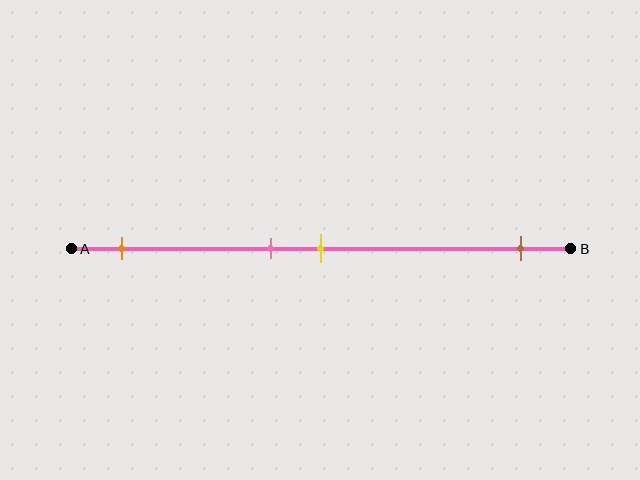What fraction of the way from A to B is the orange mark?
The orange mark is approximately 10% (0.1) of the way from A to B.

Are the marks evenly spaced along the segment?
No, the marks are not evenly spaced.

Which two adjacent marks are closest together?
The pink and yellow marks are the closest adjacent pair.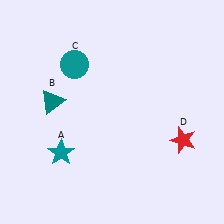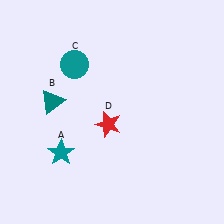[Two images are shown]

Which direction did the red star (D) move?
The red star (D) moved left.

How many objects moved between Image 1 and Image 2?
1 object moved between the two images.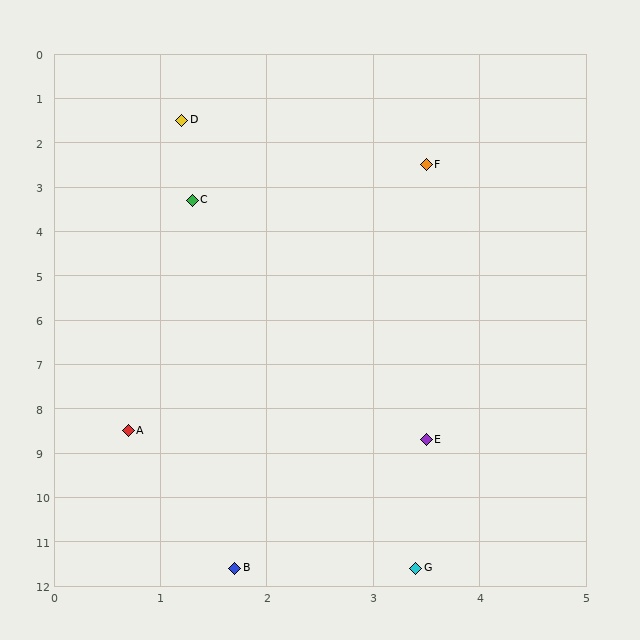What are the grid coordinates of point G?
Point G is at approximately (3.4, 11.6).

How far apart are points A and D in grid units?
Points A and D are about 7.0 grid units apart.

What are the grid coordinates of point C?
Point C is at approximately (1.3, 3.3).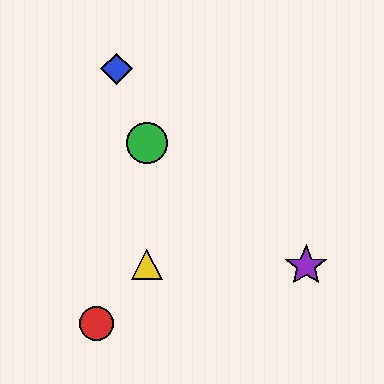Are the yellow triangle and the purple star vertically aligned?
No, the yellow triangle is at x≈147 and the purple star is at x≈306.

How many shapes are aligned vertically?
2 shapes (the green circle, the yellow triangle) are aligned vertically.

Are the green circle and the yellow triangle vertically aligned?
Yes, both are at x≈147.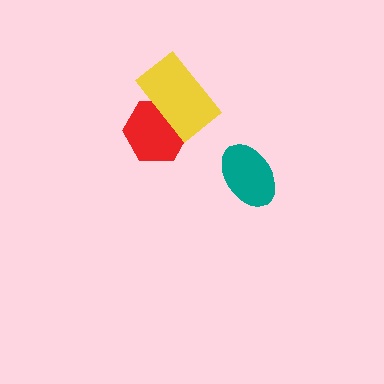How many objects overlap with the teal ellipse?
0 objects overlap with the teal ellipse.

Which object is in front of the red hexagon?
The yellow rectangle is in front of the red hexagon.